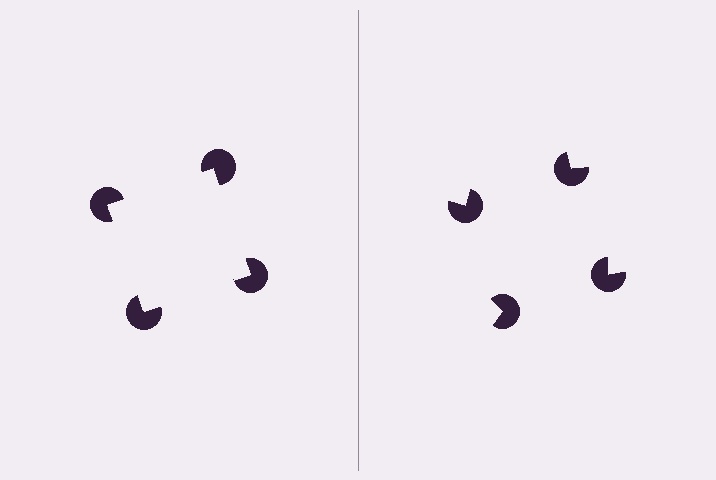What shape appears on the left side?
An illusory square.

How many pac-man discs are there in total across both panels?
8 — 4 on each side.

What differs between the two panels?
The pac-man discs are positioned identically on both sides; only the wedge orientations differ. On the left they align to a square; on the right they are misaligned.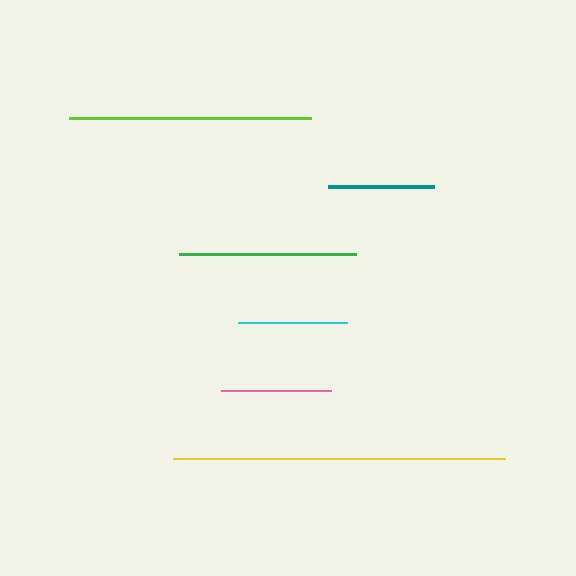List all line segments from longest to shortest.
From longest to shortest: yellow, lime, green, pink, cyan, teal.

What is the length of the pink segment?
The pink segment is approximately 111 pixels long.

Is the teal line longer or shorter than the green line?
The green line is longer than the teal line.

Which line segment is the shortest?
The teal line is the shortest at approximately 107 pixels.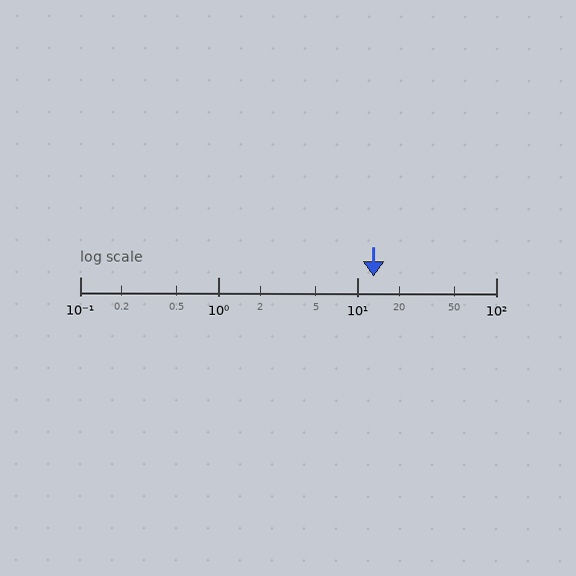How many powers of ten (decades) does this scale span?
The scale spans 3 decades, from 0.1 to 100.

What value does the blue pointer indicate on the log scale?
The pointer indicates approximately 13.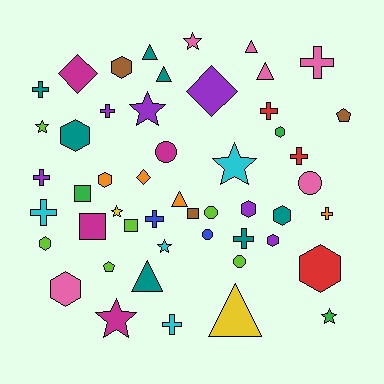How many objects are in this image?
There are 50 objects.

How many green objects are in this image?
There are 3 green objects.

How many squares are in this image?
There are 4 squares.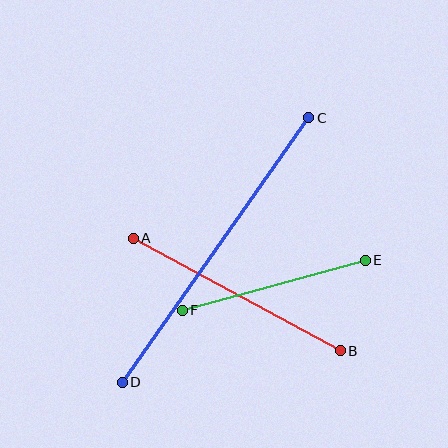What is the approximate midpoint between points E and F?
The midpoint is at approximately (274, 285) pixels.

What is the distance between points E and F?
The distance is approximately 189 pixels.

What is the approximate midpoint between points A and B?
The midpoint is at approximately (237, 294) pixels.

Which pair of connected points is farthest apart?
Points C and D are farthest apart.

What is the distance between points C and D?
The distance is approximately 324 pixels.